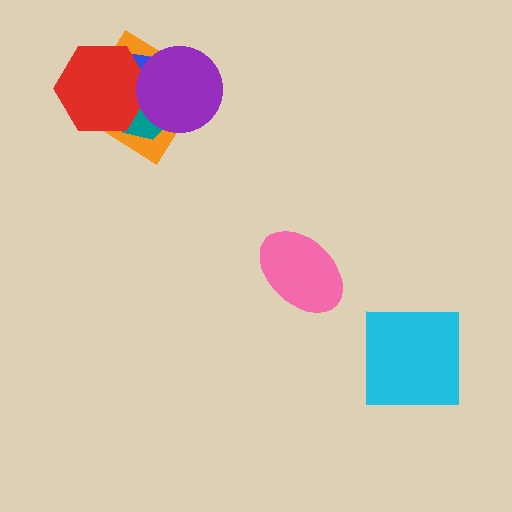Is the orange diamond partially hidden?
Yes, it is partially covered by another shape.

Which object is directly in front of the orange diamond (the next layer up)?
The blue rectangle is directly in front of the orange diamond.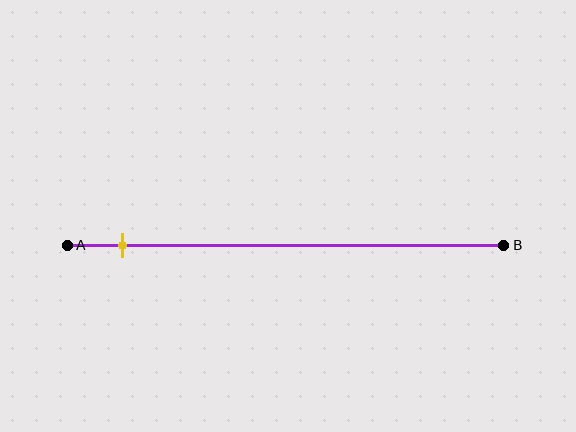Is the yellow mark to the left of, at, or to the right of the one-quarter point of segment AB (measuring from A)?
The yellow mark is to the left of the one-quarter point of segment AB.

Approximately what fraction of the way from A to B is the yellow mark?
The yellow mark is approximately 15% of the way from A to B.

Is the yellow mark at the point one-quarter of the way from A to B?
No, the mark is at about 15% from A, not at the 25% one-quarter point.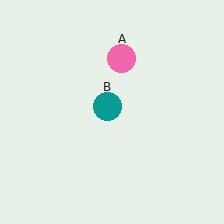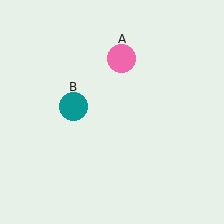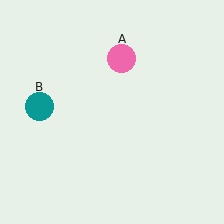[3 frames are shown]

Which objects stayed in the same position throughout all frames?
Pink circle (object A) remained stationary.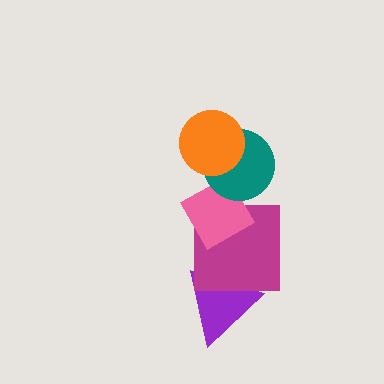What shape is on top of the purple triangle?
The magenta square is on top of the purple triangle.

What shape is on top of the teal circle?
The orange circle is on top of the teal circle.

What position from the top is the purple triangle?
The purple triangle is 5th from the top.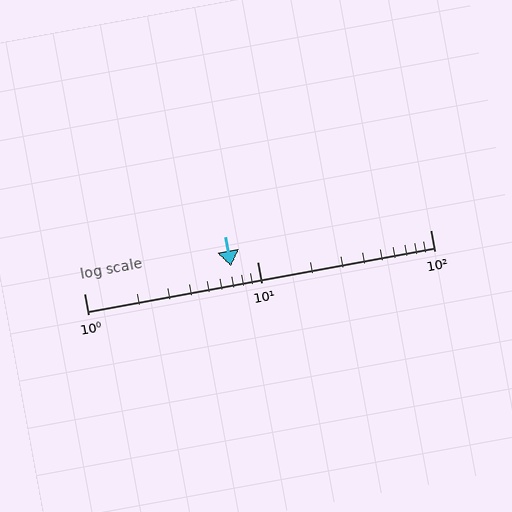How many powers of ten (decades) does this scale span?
The scale spans 2 decades, from 1 to 100.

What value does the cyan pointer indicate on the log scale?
The pointer indicates approximately 7.1.